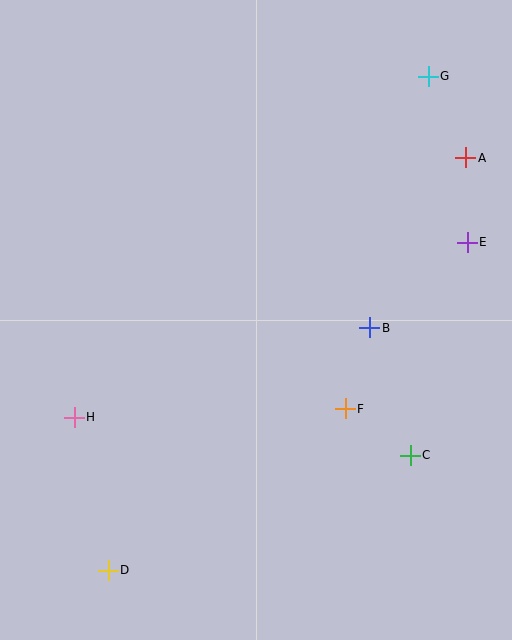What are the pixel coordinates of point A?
Point A is at (466, 158).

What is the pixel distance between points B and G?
The distance between B and G is 259 pixels.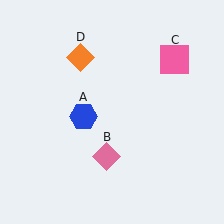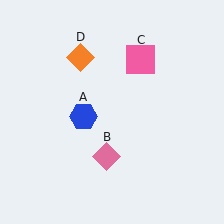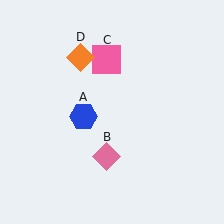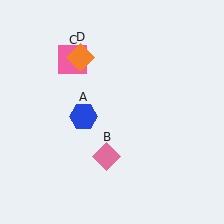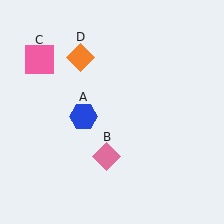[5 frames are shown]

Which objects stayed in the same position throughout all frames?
Blue hexagon (object A) and pink diamond (object B) and orange diamond (object D) remained stationary.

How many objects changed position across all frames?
1 object changed position: pink square (object C).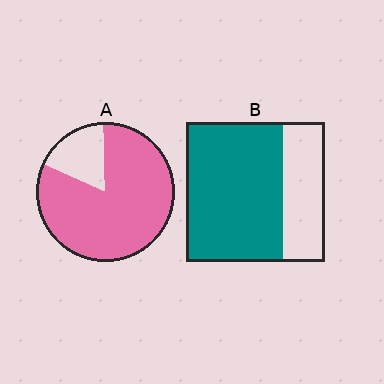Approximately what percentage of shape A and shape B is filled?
A is approximately 80% and B is approximately 70%.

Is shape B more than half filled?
Yes.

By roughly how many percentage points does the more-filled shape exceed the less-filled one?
By roughly 15 percentage points (A over B).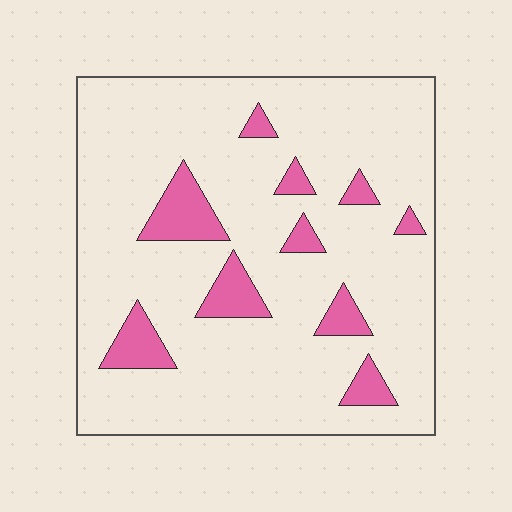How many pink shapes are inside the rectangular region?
10.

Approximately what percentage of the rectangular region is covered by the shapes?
Approximately 15%.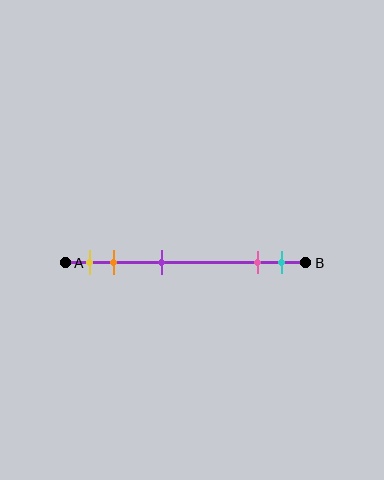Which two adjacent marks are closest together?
The pink and cyan marks are the closest adjacent pair.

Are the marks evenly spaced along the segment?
No, the marks are not evenly spaced.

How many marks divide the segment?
There are 5 marks dividing the segment.